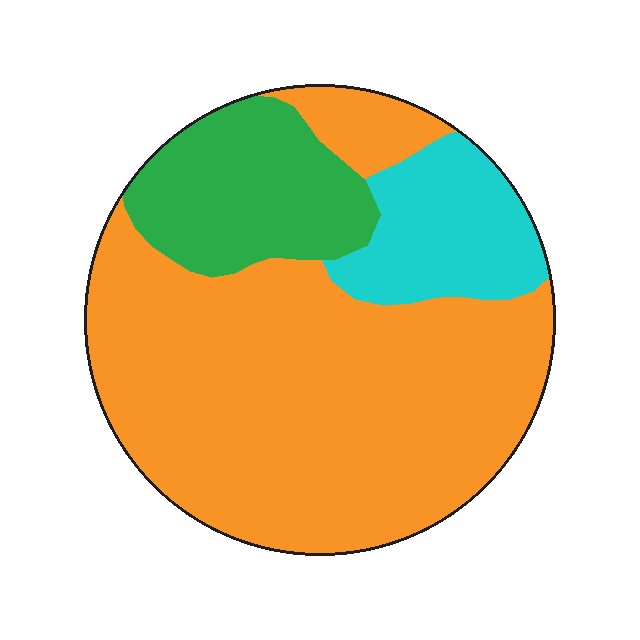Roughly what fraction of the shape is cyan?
Cyan takes up about one eighth (1/8) of the shape.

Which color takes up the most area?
Orange, at roughly 65%.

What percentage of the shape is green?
Green takes up about one sixth (1/6) of the shape.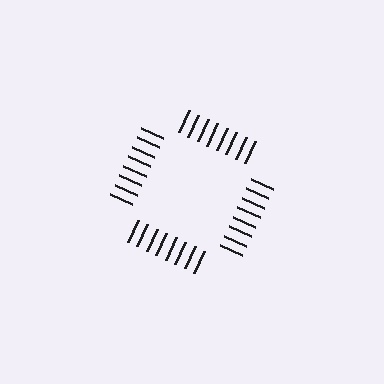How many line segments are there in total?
32 — 8 along each of the 4 edges.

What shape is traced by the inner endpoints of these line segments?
An illusory square — the line segments terminate on its edges but no continuous stroke is drawn.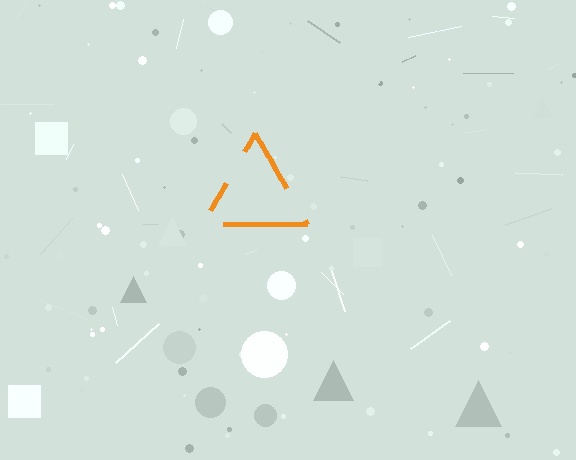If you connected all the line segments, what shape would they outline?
They would outline a triangle.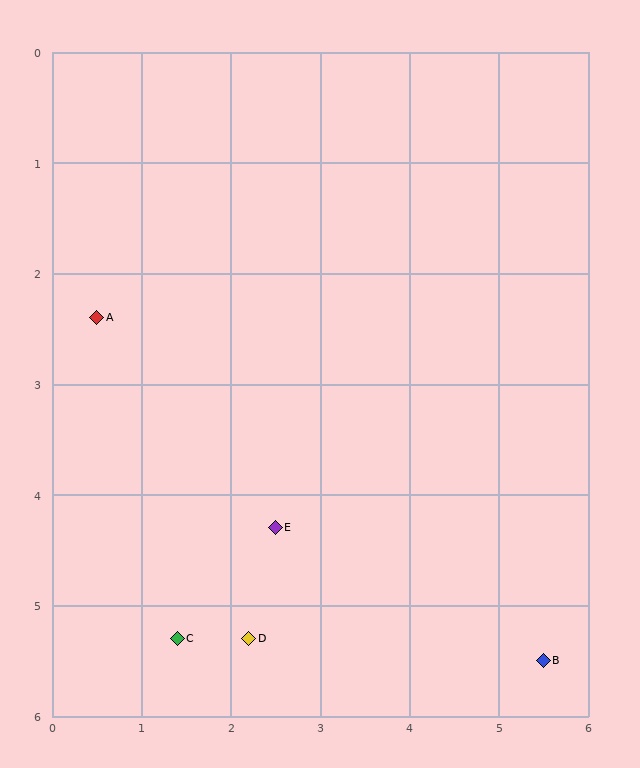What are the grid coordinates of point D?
Point D is at approximately (2.2, 5.3).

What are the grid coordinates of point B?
Point B is at approximately (5.5, 5.5).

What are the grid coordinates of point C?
Point C is at approximately (1.4, 5.3).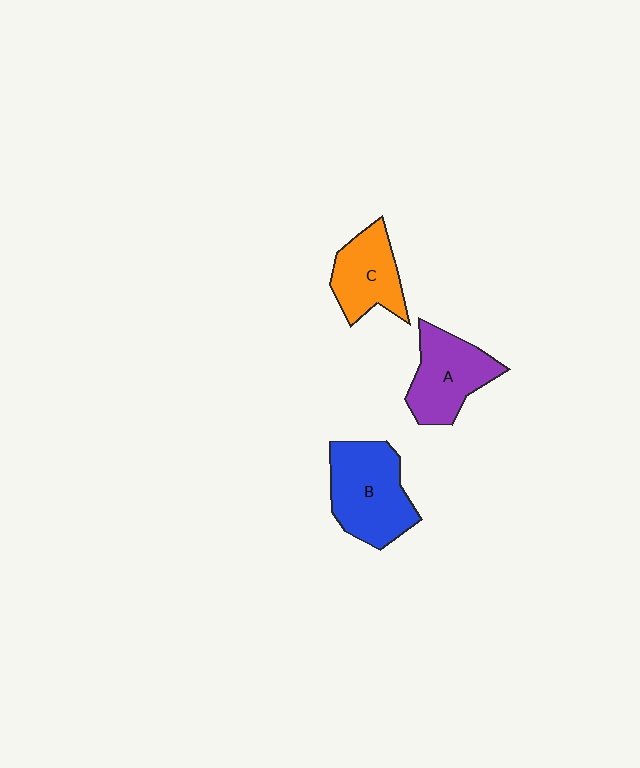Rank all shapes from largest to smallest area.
From largest to smallest: B (blue), A (purple), C (orange).